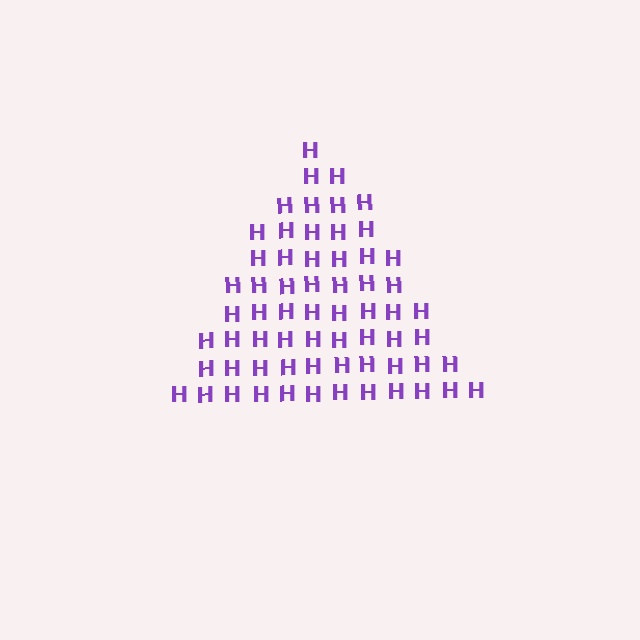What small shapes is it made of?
It is made of small letter H's.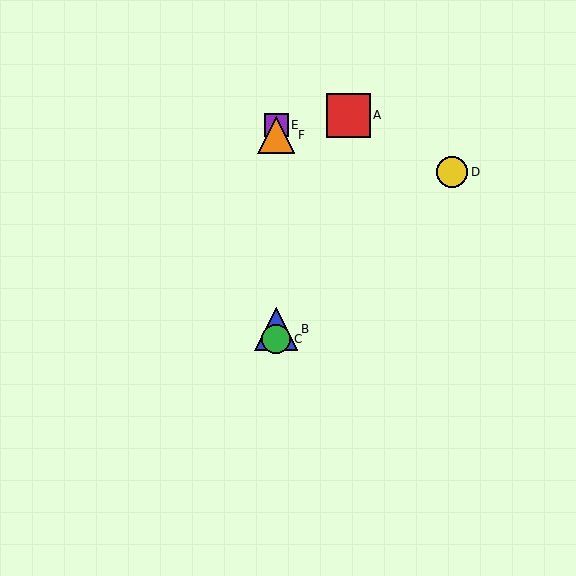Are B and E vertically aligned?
Yes, both are at x≈276.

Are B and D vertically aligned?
No, B is at x≈276 and D is at x≈452.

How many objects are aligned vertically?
4 objects (B, C, E, F) are aligned vertically.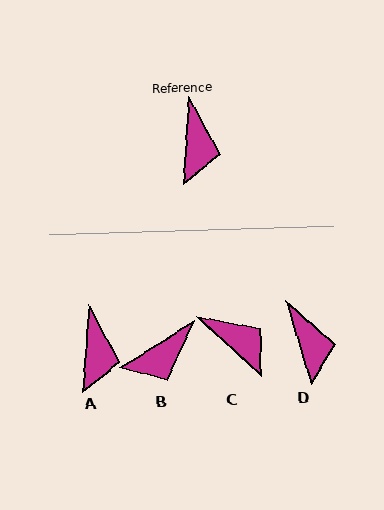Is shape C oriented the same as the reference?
No, it is off by about 51 degrees.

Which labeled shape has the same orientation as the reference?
A.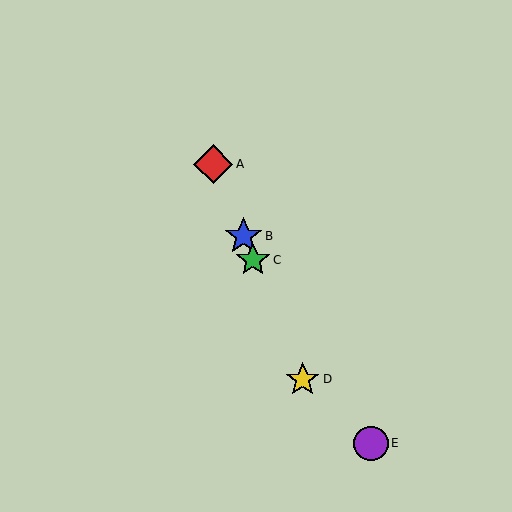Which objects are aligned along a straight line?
Objects A, B, C, D are aligned along a straight line.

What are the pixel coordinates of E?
Object E is at (371, 443).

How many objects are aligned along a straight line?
4 objects (A, B, C, D) are aligned along a straight line.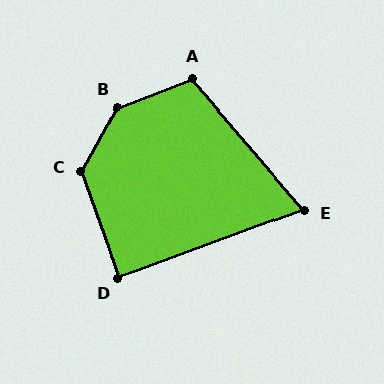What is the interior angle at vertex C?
Approximately 131 degrees (obtuse).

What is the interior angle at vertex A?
Approximately 110 degrees (obtuse).